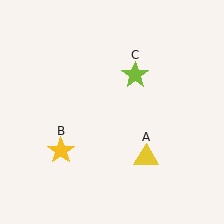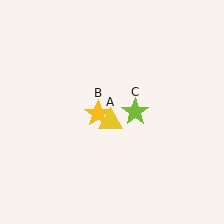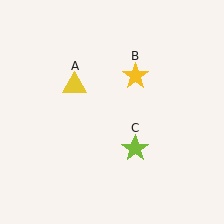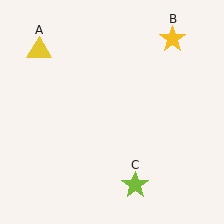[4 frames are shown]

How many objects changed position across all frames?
3 objects changed position: yellow triangle (object A), yellow star (object B), lime star (object C).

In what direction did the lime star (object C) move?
The lime star (object C) moved down.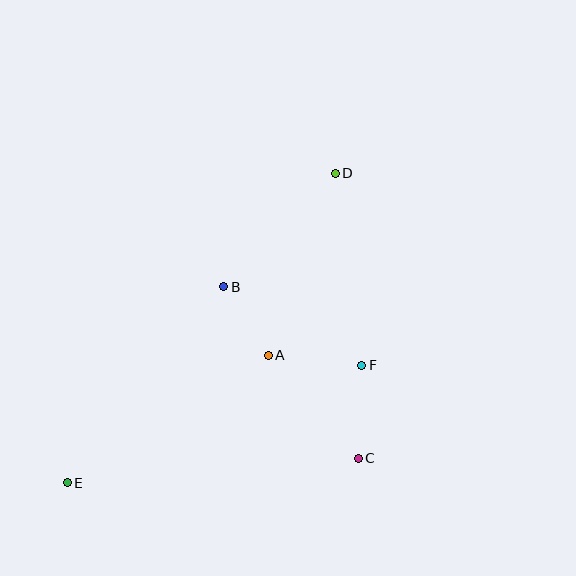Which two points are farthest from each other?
Points D and E are farthest from each other.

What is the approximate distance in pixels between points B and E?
The distance between B and E is approximately 251 pixels.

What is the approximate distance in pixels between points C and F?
The distance between C and F is approximately 93 pixels.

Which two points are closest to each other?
Points A and B are closest to each other.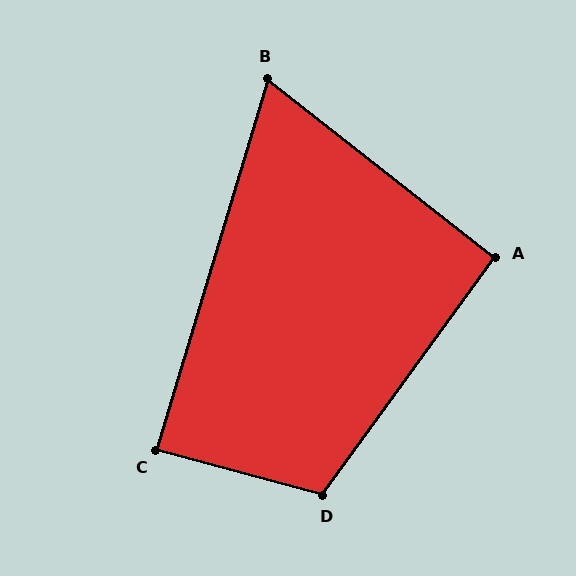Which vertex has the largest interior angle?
D, at approximately 111 degrees.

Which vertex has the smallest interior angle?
B, at approximately 69 degrees.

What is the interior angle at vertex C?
Approximately 88 degrees (approximately right).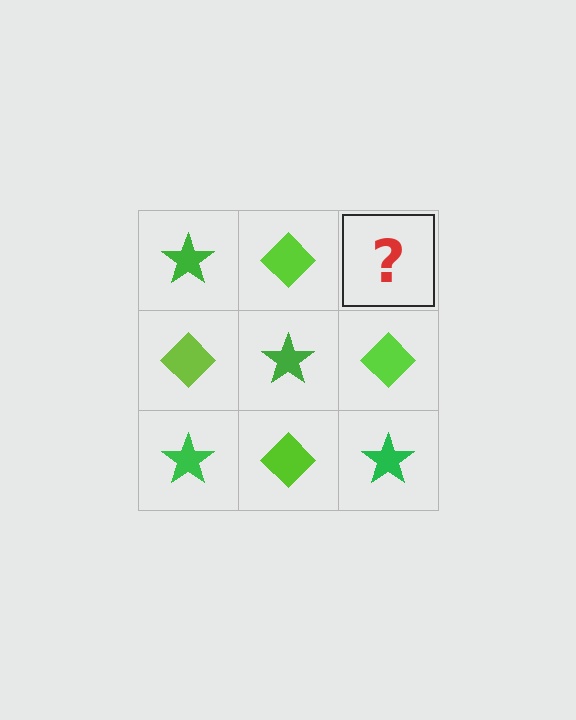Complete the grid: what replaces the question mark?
The question mark should be replaced with a green star.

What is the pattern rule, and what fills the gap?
The rule is that it alternates green star and lime diamond in a checkerboard pattern. The gap should be filled with a green star.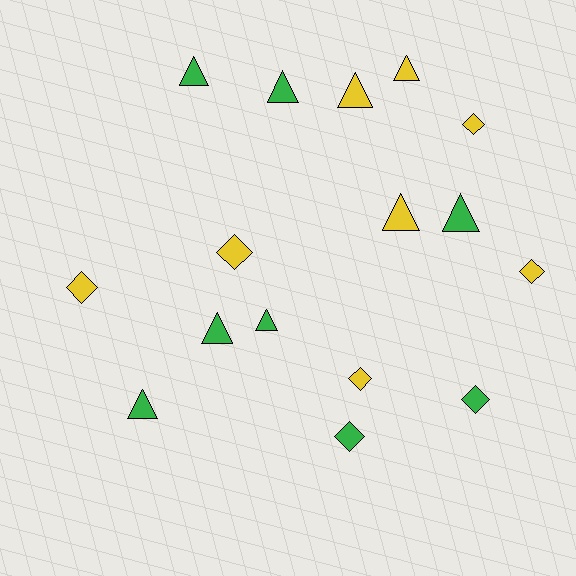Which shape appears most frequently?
Triangle, with 9 objects.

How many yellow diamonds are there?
There are 5 yellow diamonds.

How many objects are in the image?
There are 16 objects.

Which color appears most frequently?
Green, with 8 objects.